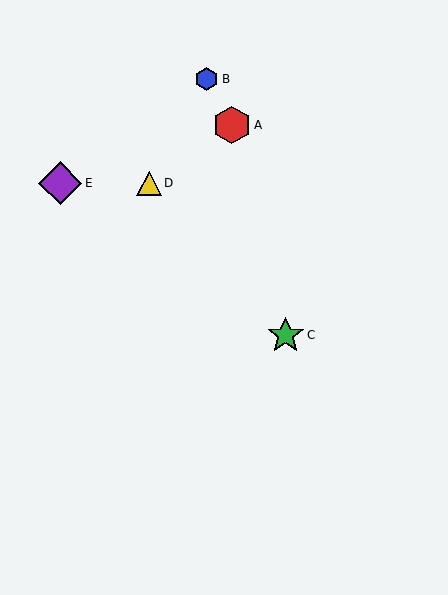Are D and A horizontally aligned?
No, D is at y≈183 and A is at y≈125.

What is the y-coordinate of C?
Object C is at y≈335.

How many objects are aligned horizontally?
2 objects (D, E) are aligned horizontally.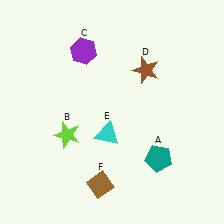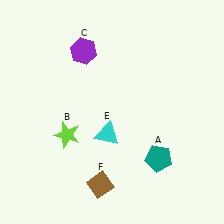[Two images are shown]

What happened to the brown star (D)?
The brown star (D) was removed in Image 2. It was in the top-right area of Image 1.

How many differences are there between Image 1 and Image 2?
There is 1 difference between the two images.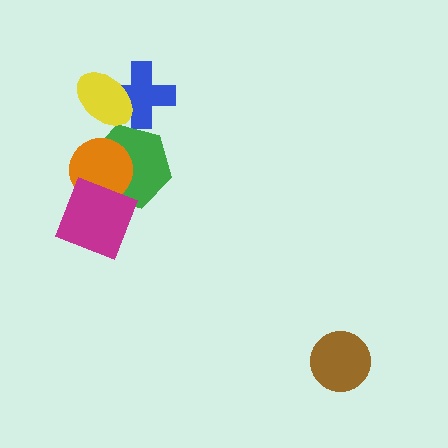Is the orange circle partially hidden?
Yes, it is partially covered by another shape.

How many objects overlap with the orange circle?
2 objects overlap with the orange circle.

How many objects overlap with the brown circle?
0 objects overlap with the brown circle.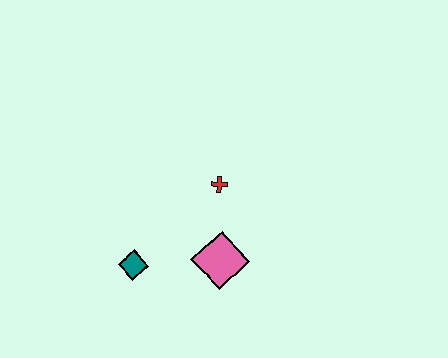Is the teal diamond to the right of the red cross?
No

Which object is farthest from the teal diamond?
The red cross is farthest from the teal diamond.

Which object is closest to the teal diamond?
The pink diamond is closest to the teal diamond.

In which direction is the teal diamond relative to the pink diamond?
The teal diamond is to the left of the pink diamond.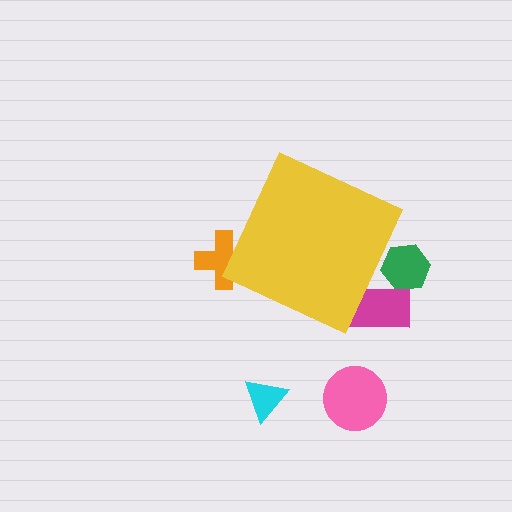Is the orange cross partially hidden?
Yes, the orange cross is partially hidden behind the yellow diamond.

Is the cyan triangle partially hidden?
No, the cyan triangle is fully visible.